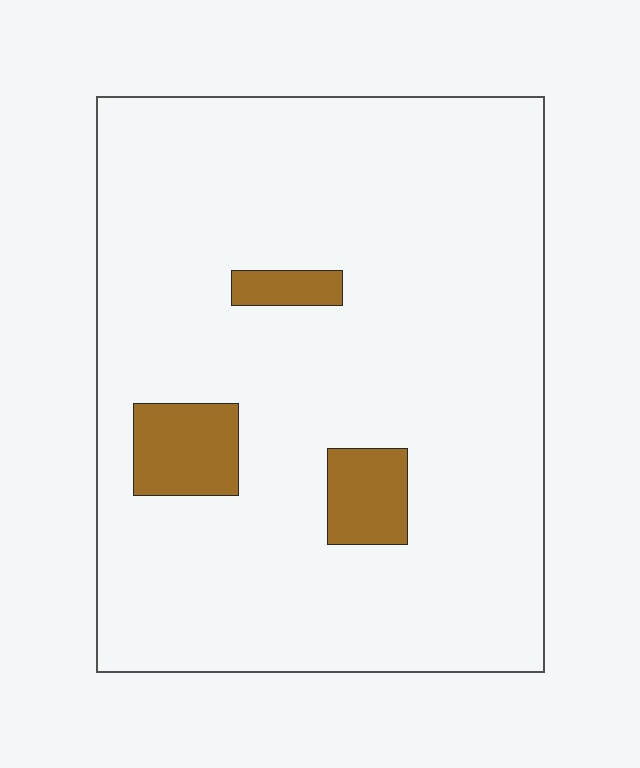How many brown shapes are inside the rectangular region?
3.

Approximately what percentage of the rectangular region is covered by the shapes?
Approximately 10%.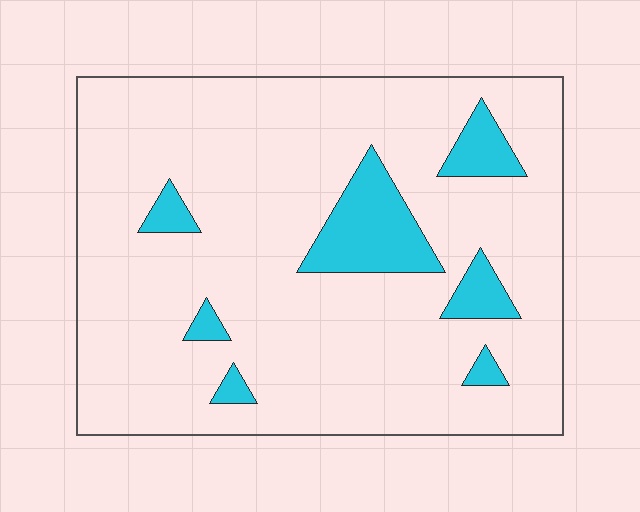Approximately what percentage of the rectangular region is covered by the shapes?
Approximately 10%.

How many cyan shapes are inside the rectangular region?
7.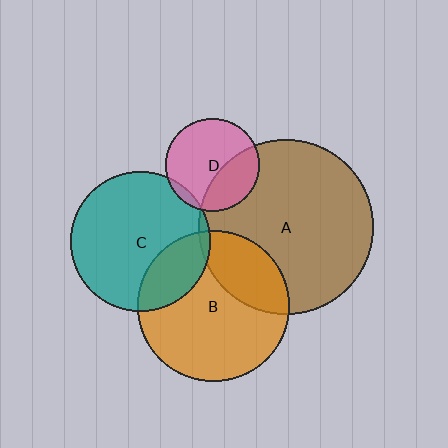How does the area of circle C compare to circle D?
Approximately 2.3 times.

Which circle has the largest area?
Circle A (brown).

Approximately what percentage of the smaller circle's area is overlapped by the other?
Approximately 35%.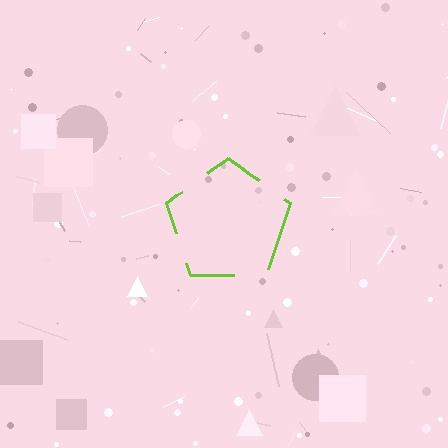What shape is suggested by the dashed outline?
The dashed outline suggests a pentagon.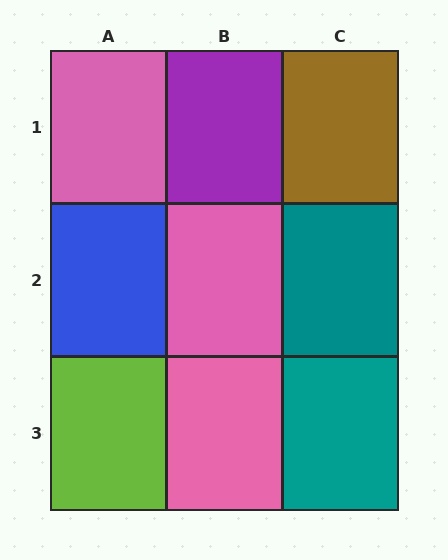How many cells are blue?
1 cell is blue.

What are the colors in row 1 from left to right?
Pink, purple, brown.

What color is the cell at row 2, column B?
Pink.